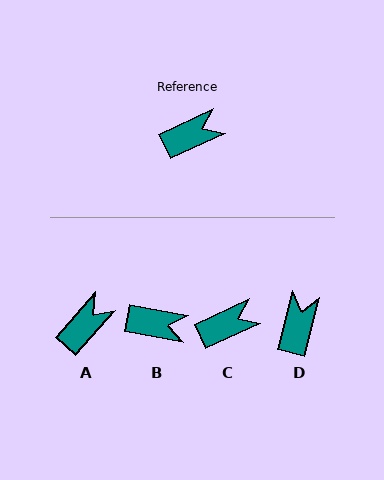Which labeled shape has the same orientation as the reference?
C.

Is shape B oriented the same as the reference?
No, it is off by about 36 degrees.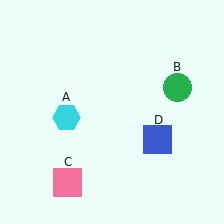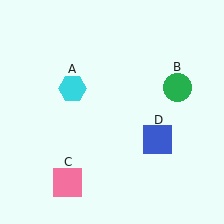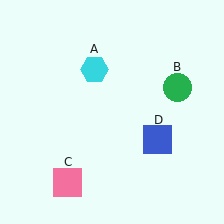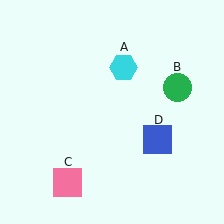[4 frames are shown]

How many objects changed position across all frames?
1 object changed position: cyan hexagon (object A).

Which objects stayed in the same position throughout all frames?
Green circle (object B) and pink square (object C) and blue square (object D) remained stationary.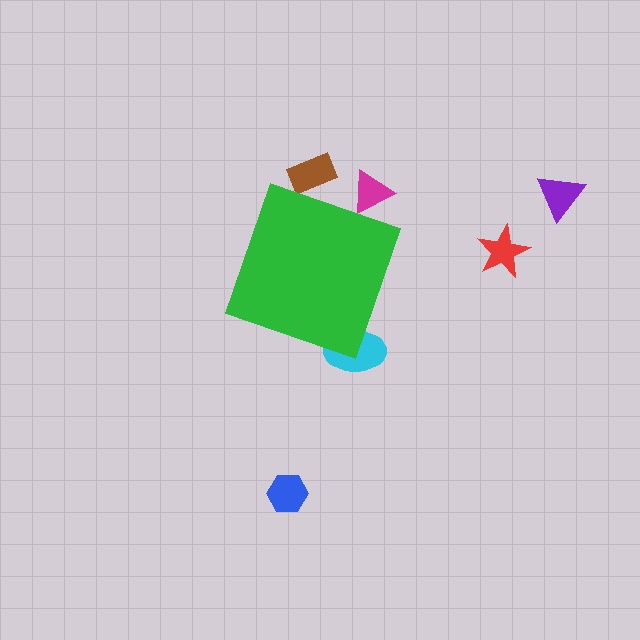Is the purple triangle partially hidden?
No, the purple triangle is fully visible.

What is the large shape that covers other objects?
A green diamond.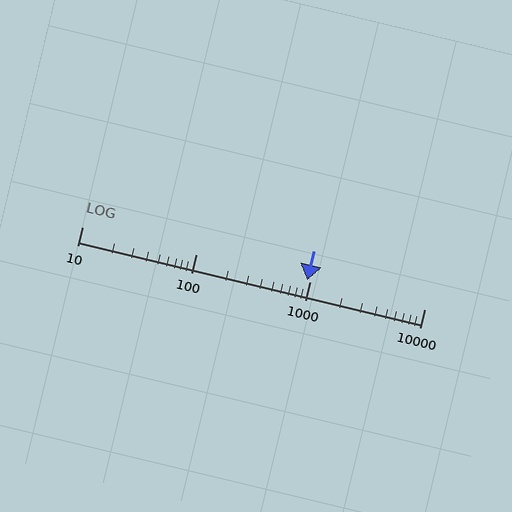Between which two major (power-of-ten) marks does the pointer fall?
The pointer is between 100 and 1000.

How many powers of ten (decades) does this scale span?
The scale spans 3 decades, from 10 to 10000.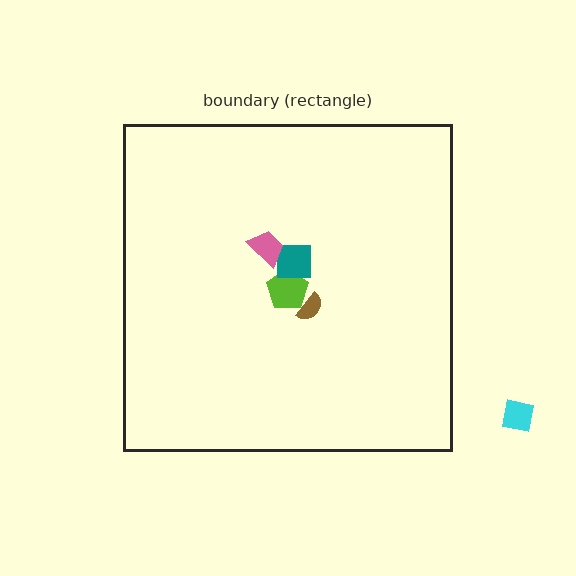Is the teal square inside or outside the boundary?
Inside.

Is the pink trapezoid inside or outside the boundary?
Inside.